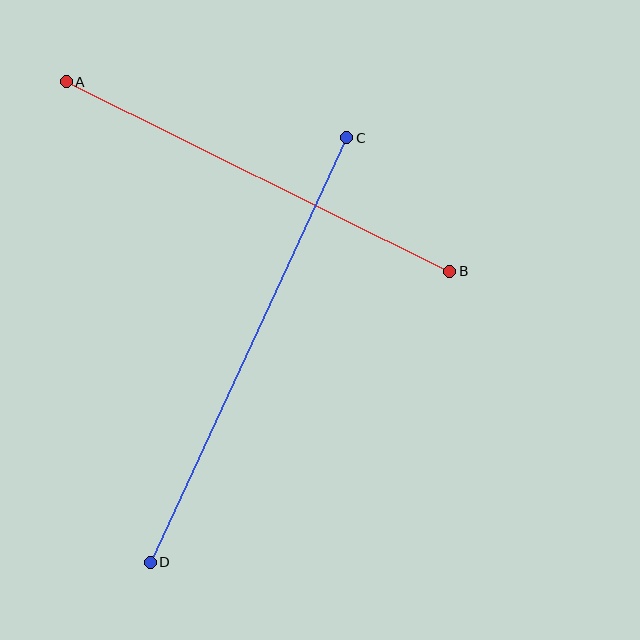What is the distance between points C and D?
The distance is approximately 468 pixels.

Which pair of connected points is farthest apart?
Points C and D are farthest apart.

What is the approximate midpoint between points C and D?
The midpoint is at approximately (248, 350) pixels.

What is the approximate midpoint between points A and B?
The midpoint is at approximately (258, 176) pixels.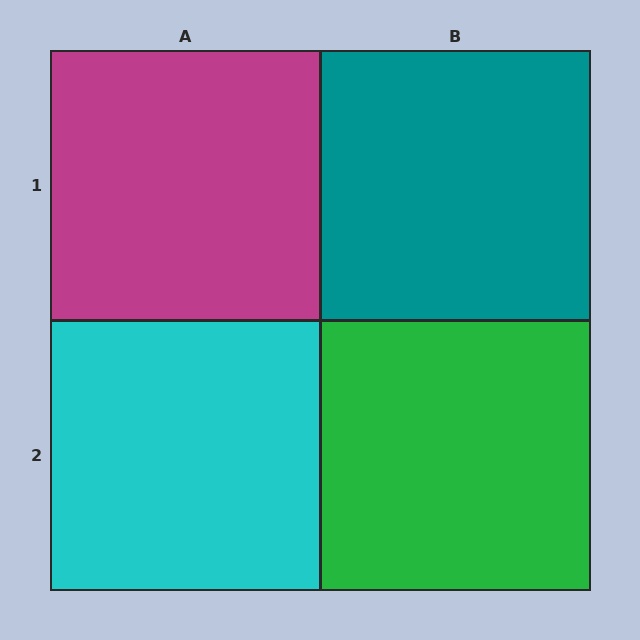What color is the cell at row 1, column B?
Teal.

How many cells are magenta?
1 cell is magenta.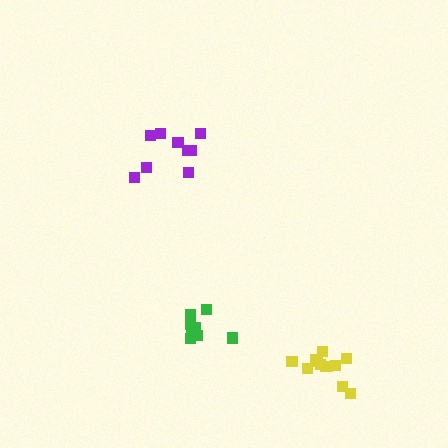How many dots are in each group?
Group 1: 8 dots, Group 2: 12 dots, Group 3: 9 dots (29 total).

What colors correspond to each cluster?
The clusters are colored: green, yellow, purple.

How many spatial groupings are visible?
There are 3 spatial groupings.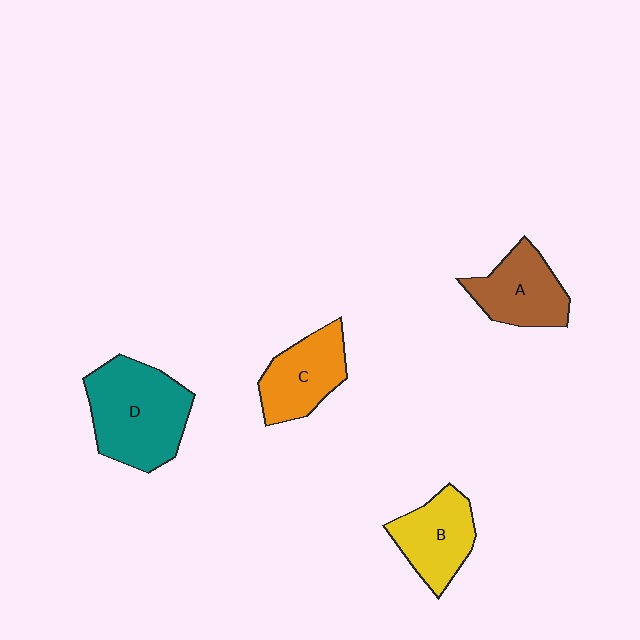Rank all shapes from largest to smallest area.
From largest to smallest: D (teal), A (brown), C (orange), B (yellow).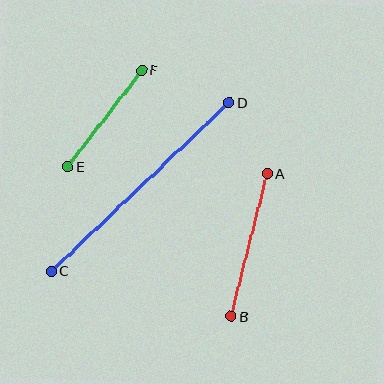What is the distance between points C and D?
The distance is approximately 245 pixels.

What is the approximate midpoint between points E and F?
The midpoint is at approximately (105, 119) pixels.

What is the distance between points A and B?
The distance is approximately 147 pixels.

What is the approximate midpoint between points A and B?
The midpoint is at approximately (249, 245) pixels.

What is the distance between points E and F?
The distance is approximately 122 pixels.